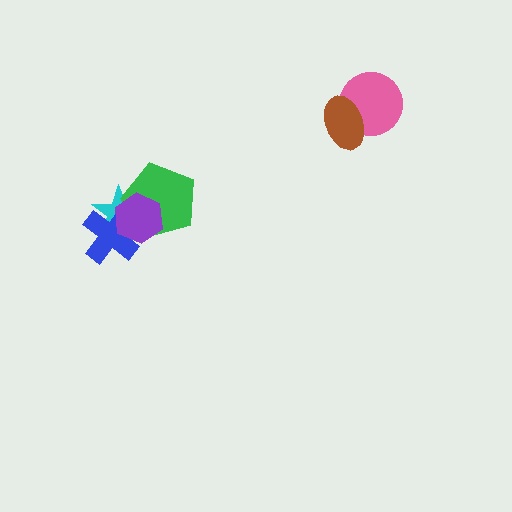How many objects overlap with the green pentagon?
3 objects overlap with the green pentagon.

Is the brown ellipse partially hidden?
No, no other shape covers it.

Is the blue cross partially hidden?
Yes, it is partially covered by another shape.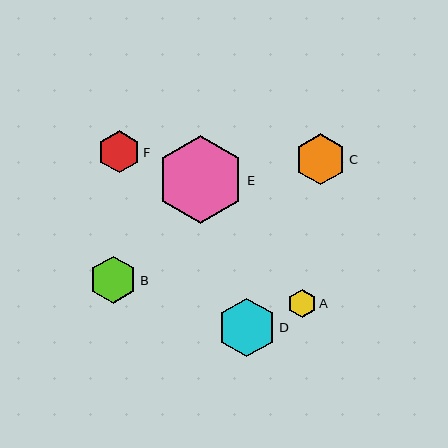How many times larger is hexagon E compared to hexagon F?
Hexagon E is approximately 2.1 times the size of hexagon F.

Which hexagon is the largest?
Hexagon E is the largest with a size of approximately 88 pixels.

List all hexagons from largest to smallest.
From largest to smallest: E, D, C, B, F, A.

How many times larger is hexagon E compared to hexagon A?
Hexagon E is approximately 3.1 times the size of hexagon A.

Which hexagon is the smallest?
Hexagon A is the smallest with a size of approximately 28 pixels.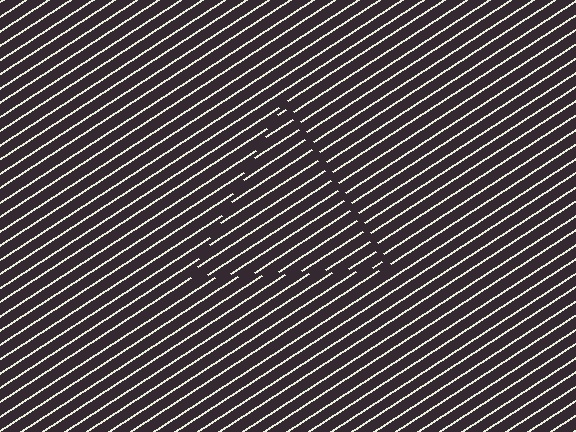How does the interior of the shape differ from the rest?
The interior of the shape contains the same grating, shifted by half a period — the contour is defined by the phase discontinuity where line-ends from the inner and outer gratings abut.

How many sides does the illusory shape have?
3 sides — the line-ends trace a triangle.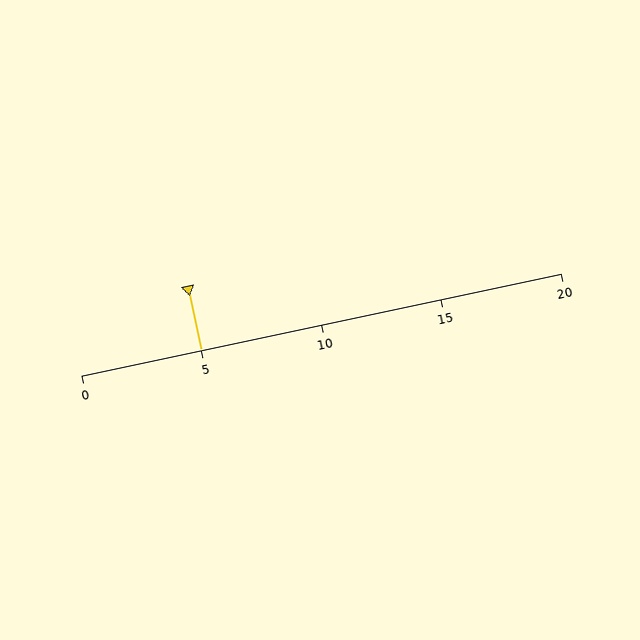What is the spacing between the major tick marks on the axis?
The major ticks are spaced 5 apart.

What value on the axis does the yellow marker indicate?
The marker indicates approximately 5.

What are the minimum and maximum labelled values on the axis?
The axis runs from 0 to 20.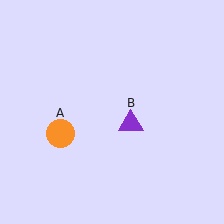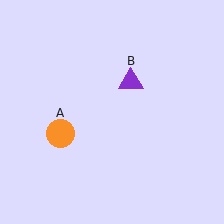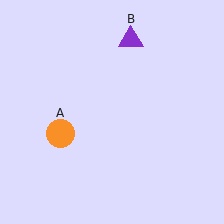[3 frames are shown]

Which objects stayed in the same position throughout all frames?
Orange circle (object A) remained stationary.